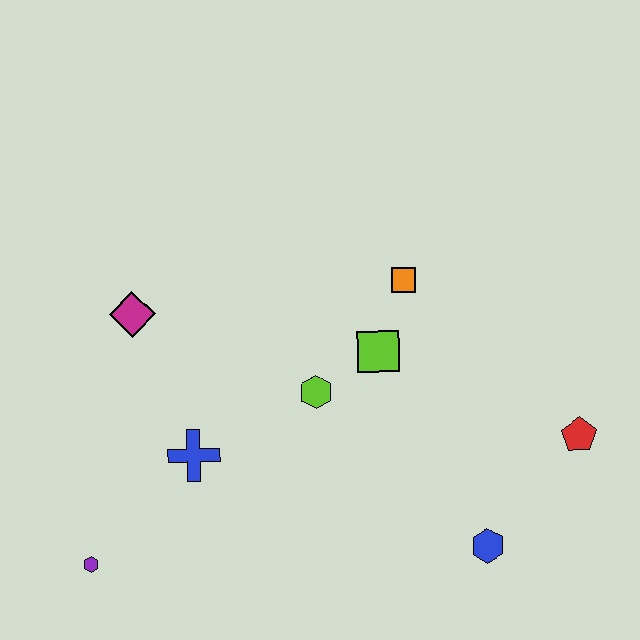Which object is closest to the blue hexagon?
The red pentagon is closest to the blue hexagon.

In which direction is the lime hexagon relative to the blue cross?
The lime hexagon is to the right of the blue cross.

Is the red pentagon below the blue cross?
No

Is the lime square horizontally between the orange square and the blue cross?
Yes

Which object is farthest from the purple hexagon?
The red pentagon is farthest from the purple hexagon.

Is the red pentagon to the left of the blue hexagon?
No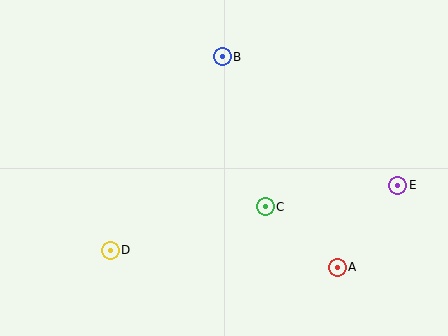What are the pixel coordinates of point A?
Point A is at (337, 267).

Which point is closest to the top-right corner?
Point E is closest to the top-right corner.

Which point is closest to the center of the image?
Point C at (265, 207) is closest to the center.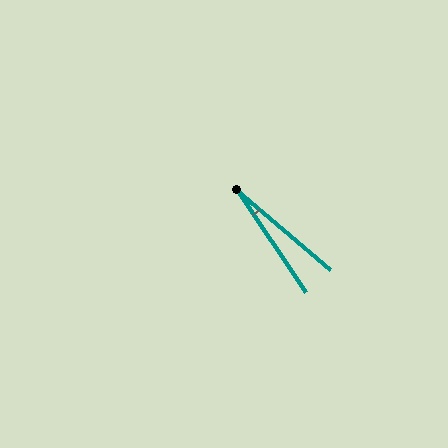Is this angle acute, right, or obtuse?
It is acute.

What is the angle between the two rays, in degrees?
Approximately 16 degrees.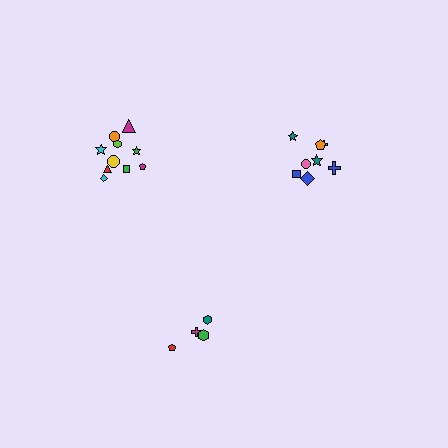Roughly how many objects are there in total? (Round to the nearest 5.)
Roughly 20 objects in total.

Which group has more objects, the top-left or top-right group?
The top-left group.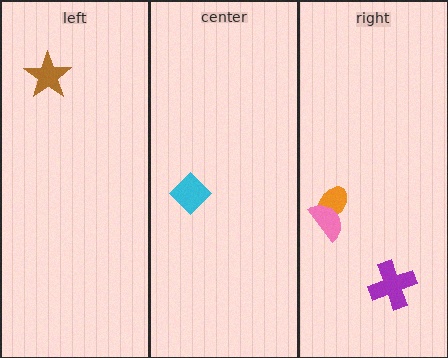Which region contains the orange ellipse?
The right region.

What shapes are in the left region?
The brown star.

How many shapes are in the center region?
1.